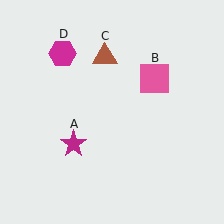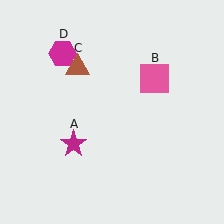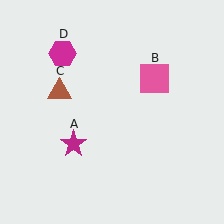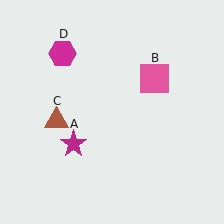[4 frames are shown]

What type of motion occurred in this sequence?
The brown triangle (object C) rotated counterclockwise around the center of the scene.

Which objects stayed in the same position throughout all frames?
Magenta star (object A) and pink square (object B) and magenta hexagon (object D) remained stationary.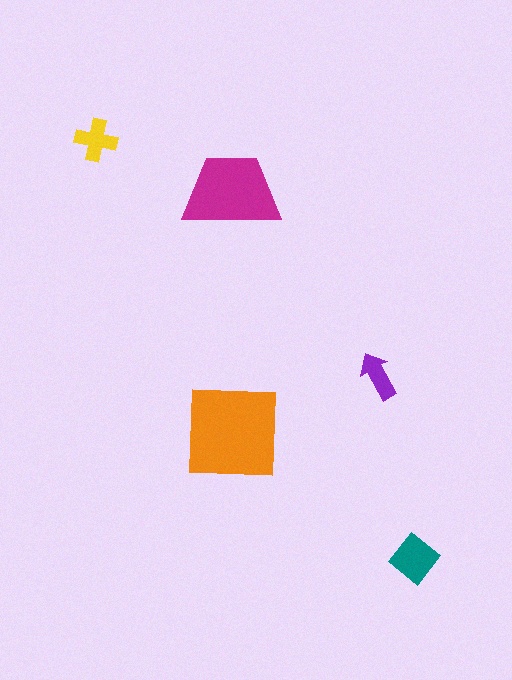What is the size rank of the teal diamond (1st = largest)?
3rd.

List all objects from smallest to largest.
The purple arrow, the yellow cross, the teal diamond, the magenta trapezoid, the orange square.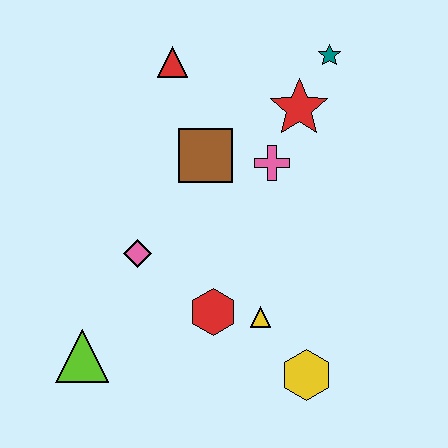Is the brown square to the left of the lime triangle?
No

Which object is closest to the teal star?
The red star is closest to the teal star.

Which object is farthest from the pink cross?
The lime triangle is farthest from the pink cross.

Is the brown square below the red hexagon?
No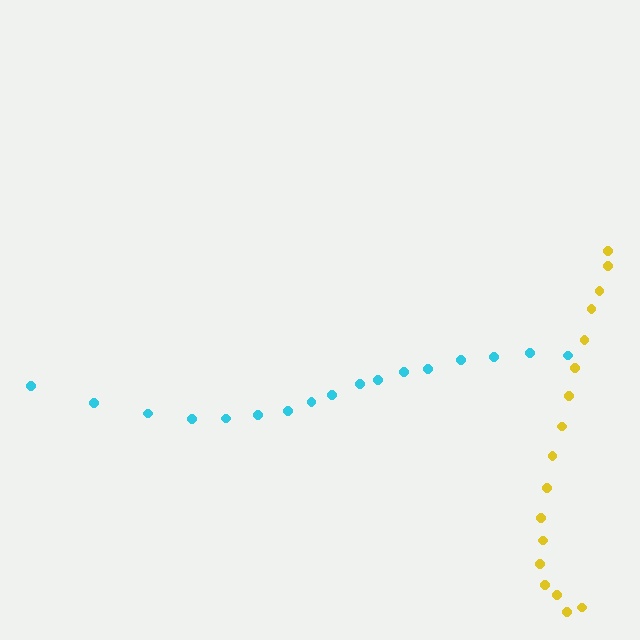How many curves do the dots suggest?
There are 2 distinct paths.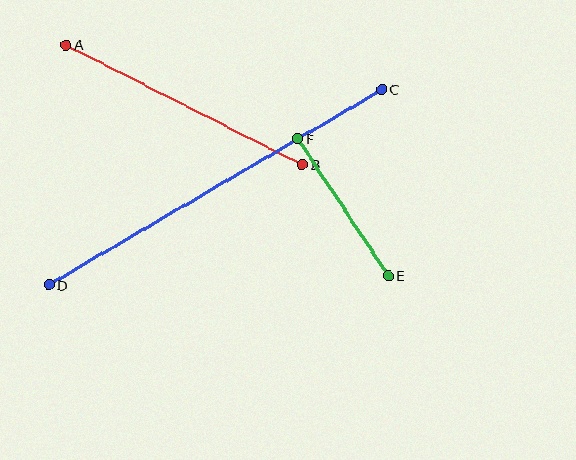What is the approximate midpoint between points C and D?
The midpoint is at approximately (215, 187) pixels.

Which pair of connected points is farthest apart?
Points C and D are farthest apart.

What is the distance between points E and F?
The distance is approximately 164 pixels.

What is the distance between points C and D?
The distance is approximately 386 pixels.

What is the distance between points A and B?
The distance is approximately 265 pixels.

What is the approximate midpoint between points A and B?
The midpoint is at approximately (184, 105) pixels.